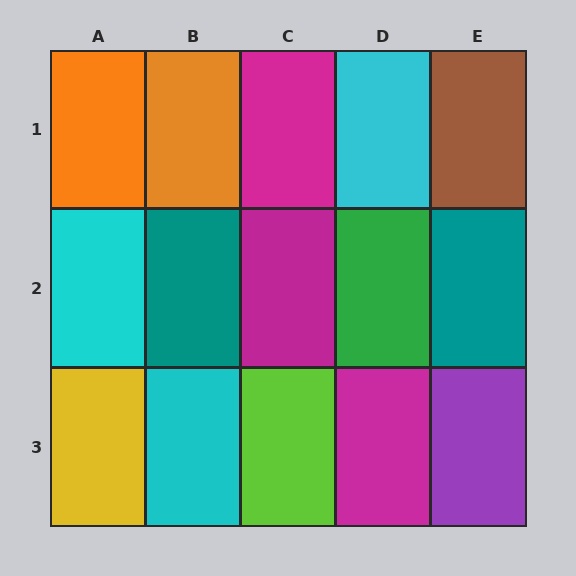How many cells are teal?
2 cells are teal.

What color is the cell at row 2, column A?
Cyan.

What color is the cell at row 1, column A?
Orange.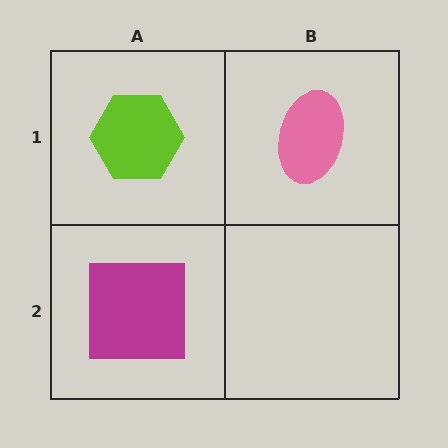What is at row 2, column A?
A magenta square.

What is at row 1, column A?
A lime hexagon.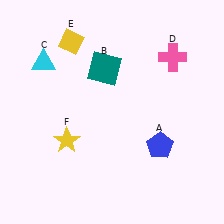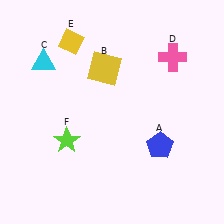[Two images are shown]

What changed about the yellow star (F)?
In Image 1, F is yellow. In Image 2, it changed to lime.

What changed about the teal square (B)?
In Image 1, B is teal. In Image 2, it changed to yellow.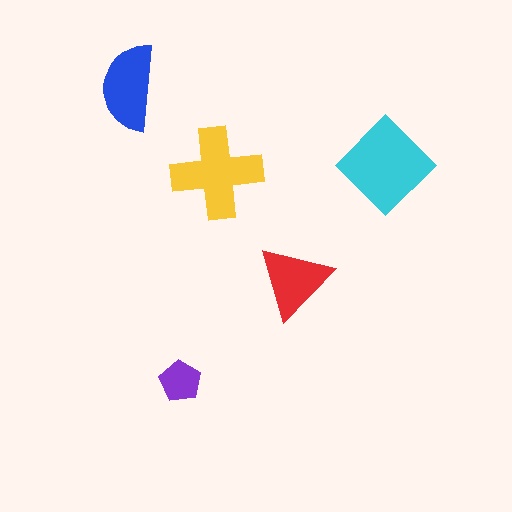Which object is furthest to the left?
The blue semicircle is leftmost.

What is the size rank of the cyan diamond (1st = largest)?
1st.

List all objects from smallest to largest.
The purple pentagon, the red triangle, the blue semicircle, the yellow cross, the cyan diamond.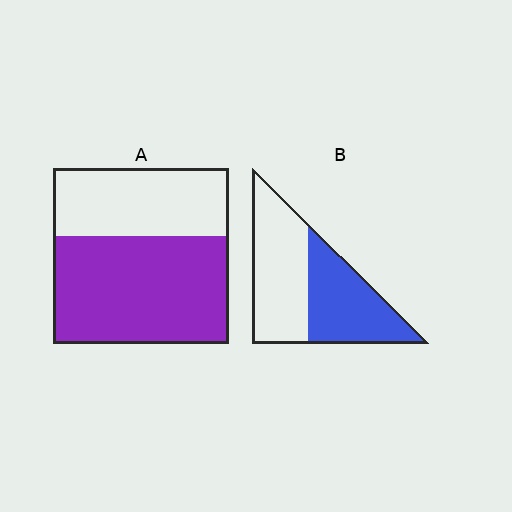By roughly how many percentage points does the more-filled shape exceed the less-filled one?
By roughly 15 percentage points (A over B).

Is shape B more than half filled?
Roughly half.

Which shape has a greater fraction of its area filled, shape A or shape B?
Shape A.